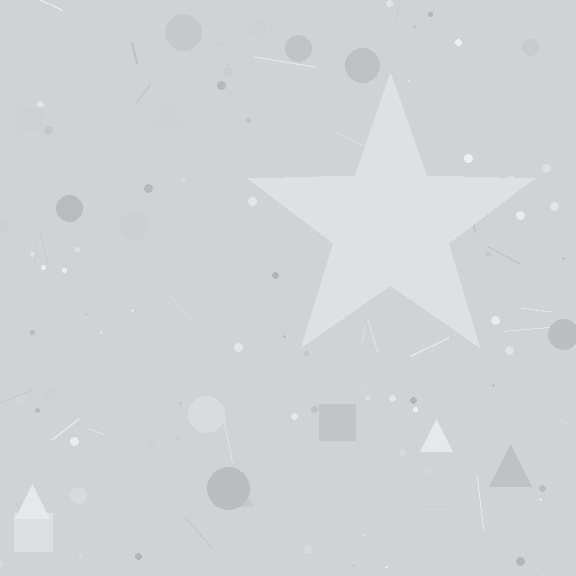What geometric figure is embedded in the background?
A star is embedded in the background.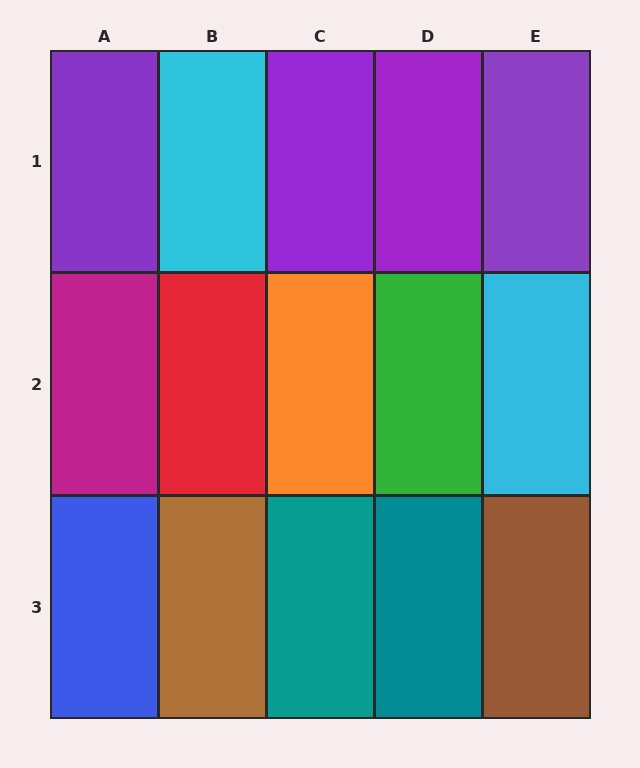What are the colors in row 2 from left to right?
Magenta, red, orange, green, cyan.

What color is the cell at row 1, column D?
Purple.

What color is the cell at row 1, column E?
Purple.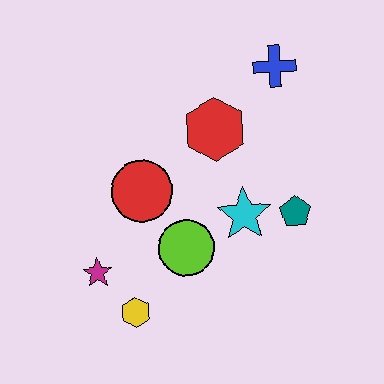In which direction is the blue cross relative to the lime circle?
The blue cross is above the lime circle.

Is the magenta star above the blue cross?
No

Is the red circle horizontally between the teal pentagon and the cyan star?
No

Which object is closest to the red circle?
The lime circle is closest to the red circle.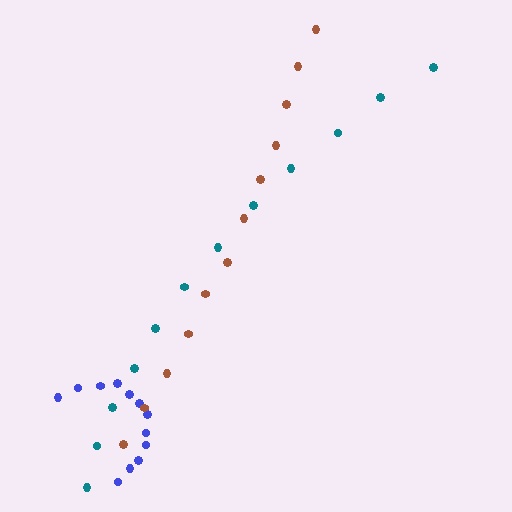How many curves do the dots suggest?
There are 3 distinct paths.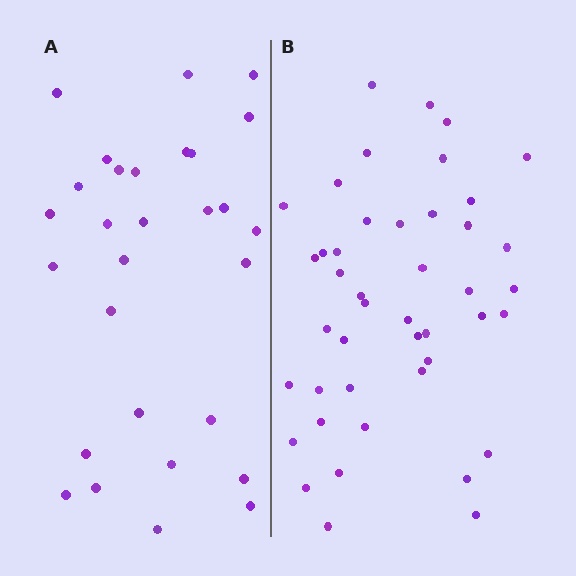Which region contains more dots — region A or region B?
Region B (the right region) has more dots.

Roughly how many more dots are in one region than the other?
Region B has approximately 15 more dots than region A.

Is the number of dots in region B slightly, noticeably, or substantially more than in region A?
Region B has substantially more. The ratio is roughly 1.5 to 1.